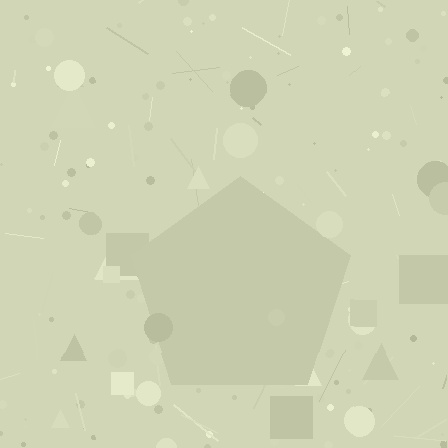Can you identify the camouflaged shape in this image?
The camouflaged shape is a pentagon.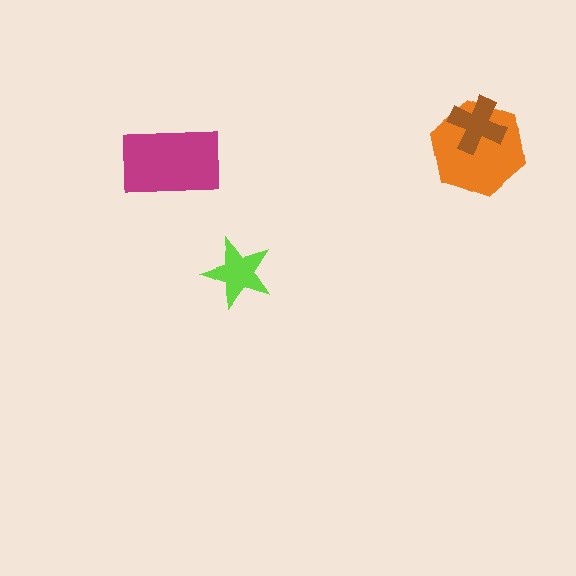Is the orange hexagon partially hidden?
Yes, it is partially covered by another shape.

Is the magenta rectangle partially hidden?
No, no other shape covers it.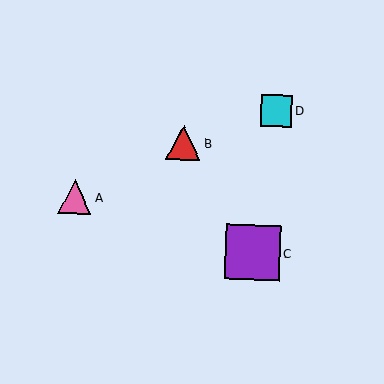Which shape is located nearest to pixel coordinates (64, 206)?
The pink triangle (labeled A) at (75, 197) is nearest to that location.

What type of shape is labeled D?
Shape D is a cyan square.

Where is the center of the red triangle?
The center of the red triangle is at (184, 143).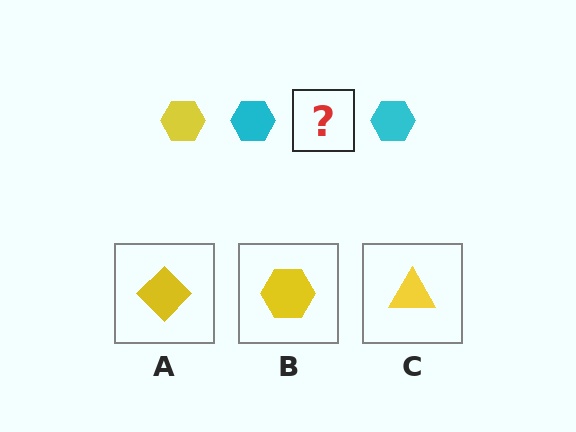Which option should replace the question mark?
Option B.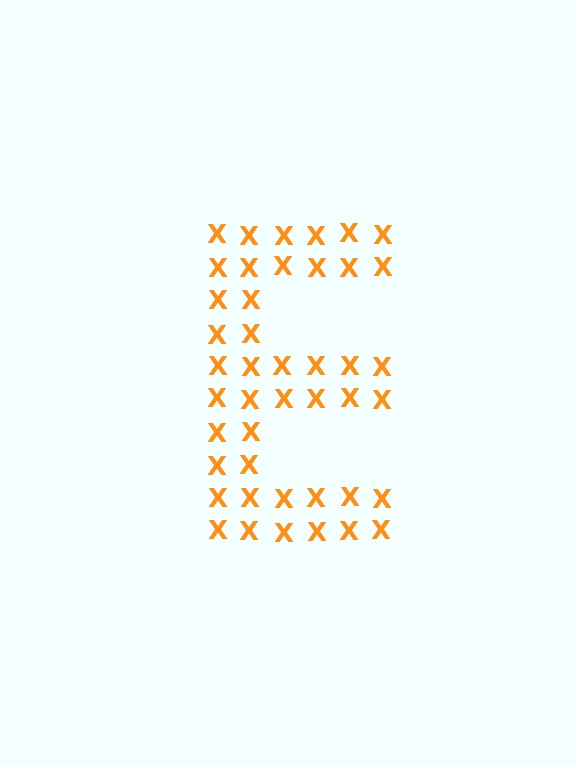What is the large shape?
The large shape is the letter E.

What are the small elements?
The small elements are letter X's.